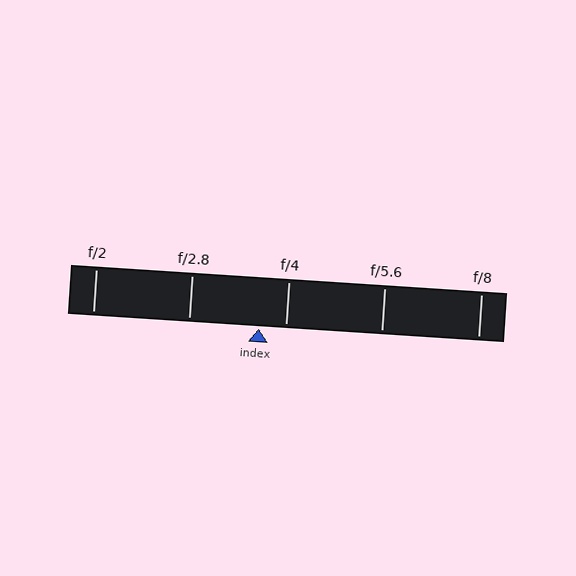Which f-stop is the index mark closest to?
The index mark is closest to f/4.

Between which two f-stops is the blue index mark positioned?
The index mark is between f/2.8 and f/4.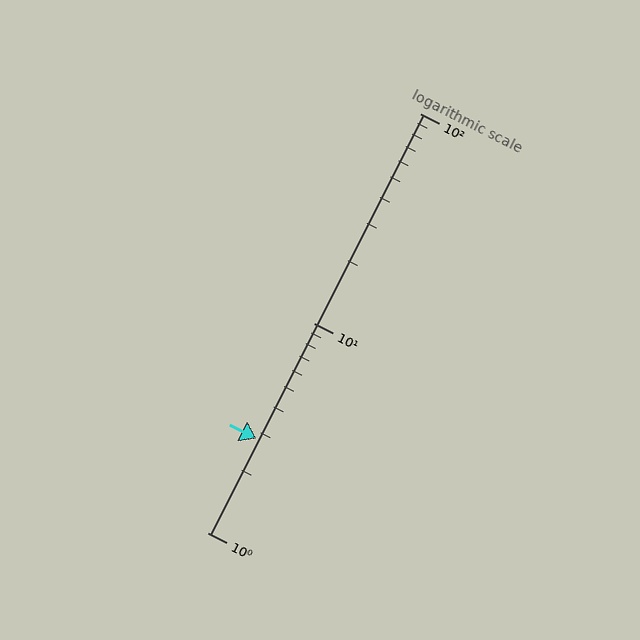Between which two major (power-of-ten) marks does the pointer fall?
The pointer is between 1 and 10.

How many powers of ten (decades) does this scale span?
The scale spans 2 decades, from 1 to 100.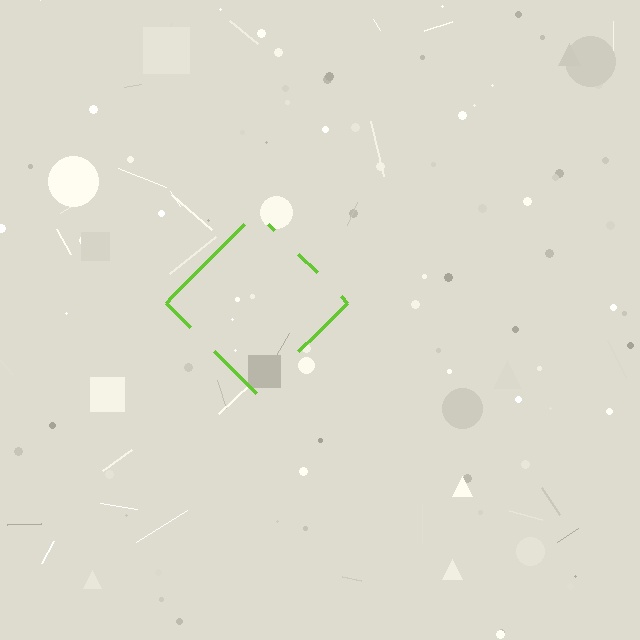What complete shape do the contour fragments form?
The contour fragments form a diamond.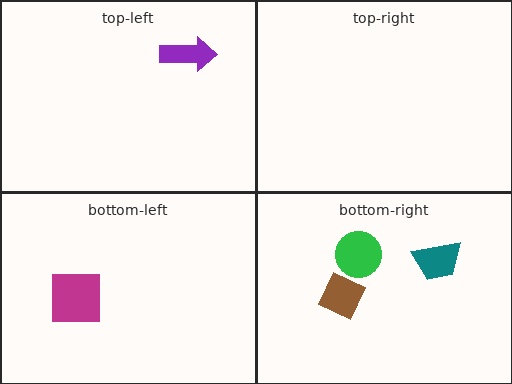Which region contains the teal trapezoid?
The bottom-right region.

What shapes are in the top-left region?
The purple arrow.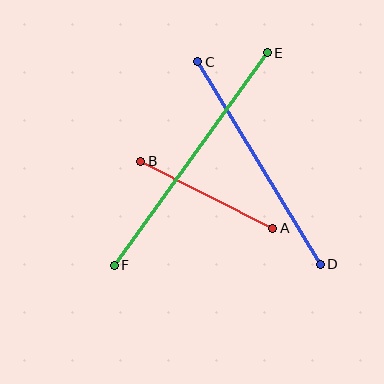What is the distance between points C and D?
The distance is approximately 237 pixels.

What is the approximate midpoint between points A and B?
The midpoint is at approximately (207, 195) pixels.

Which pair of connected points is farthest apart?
Points E and F are farthest apart.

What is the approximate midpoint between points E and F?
The midpoint is at approximately (191, 159) pixels.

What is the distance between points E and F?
The distance is approximately 262 pixels.